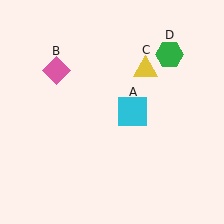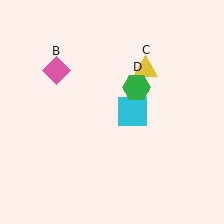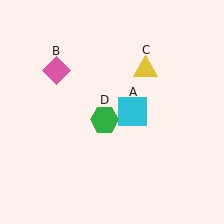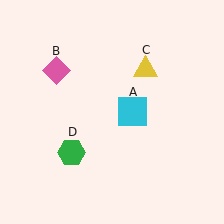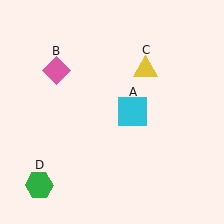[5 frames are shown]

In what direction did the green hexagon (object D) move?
The green hexagon (object D) moved down and to the left.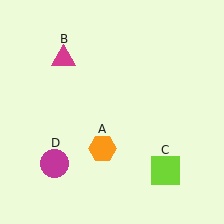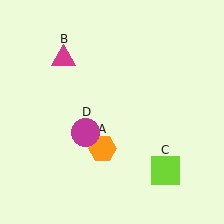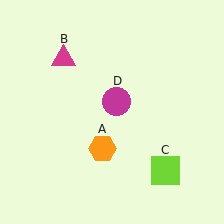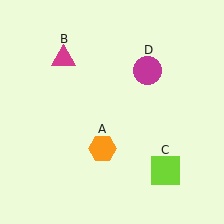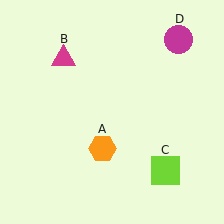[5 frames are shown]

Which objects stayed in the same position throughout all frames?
Orange hexagon (object A) and magenta triangle (object B) and lime square (object C) remained stationary.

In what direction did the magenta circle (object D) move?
The magenta circle (object D) moved up and to the right.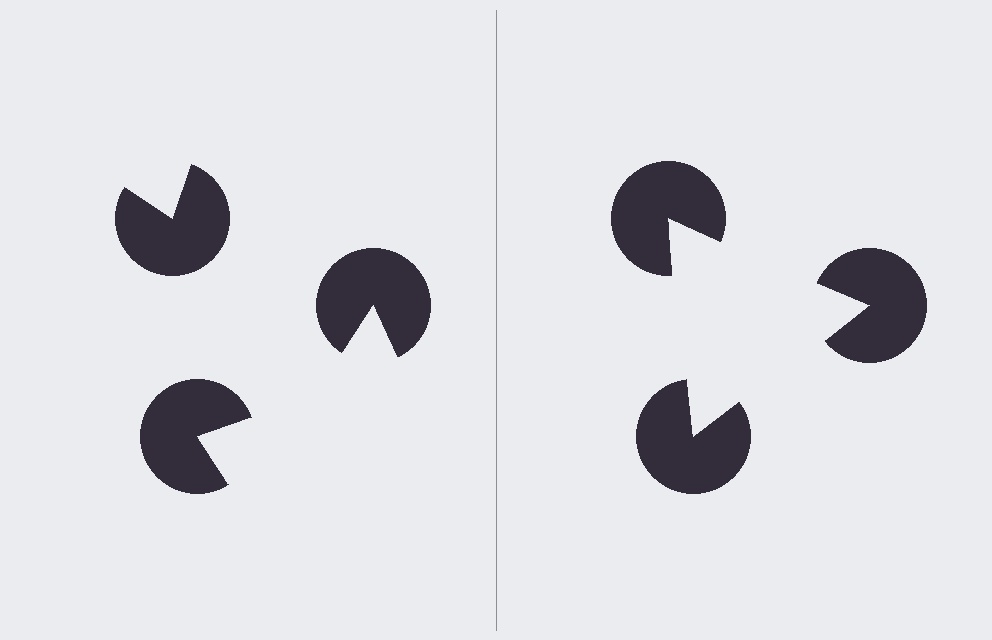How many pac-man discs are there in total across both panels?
6 — 3 on each side.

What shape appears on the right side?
An illusory triangle.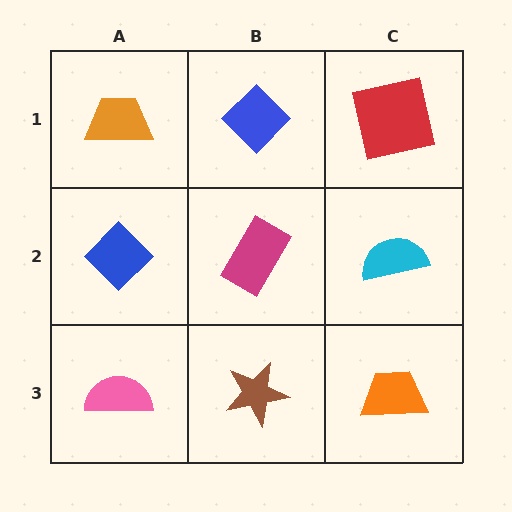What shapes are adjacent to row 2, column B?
A blue diamond (row 1, column B), a brown star (row 3, column B), a blue diamond (row 2, column A), a cyan semicircle (row 2, column C).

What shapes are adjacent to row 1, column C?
A cyan semicircle (row 2, column C), a blue diamond (row 1, column B).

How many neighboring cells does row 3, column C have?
2.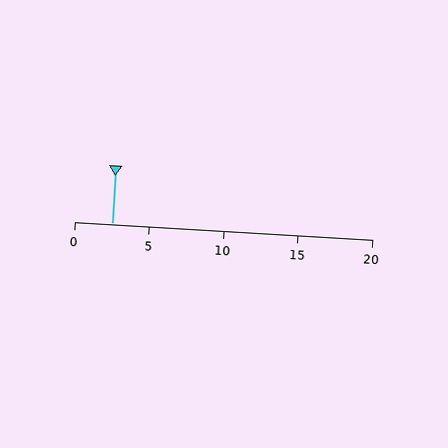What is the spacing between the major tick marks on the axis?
The major ticks are spaced 5 apart.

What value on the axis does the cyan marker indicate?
The marker indicates approximately 2.5.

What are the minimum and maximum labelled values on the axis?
The axis runs from 0 to 20.